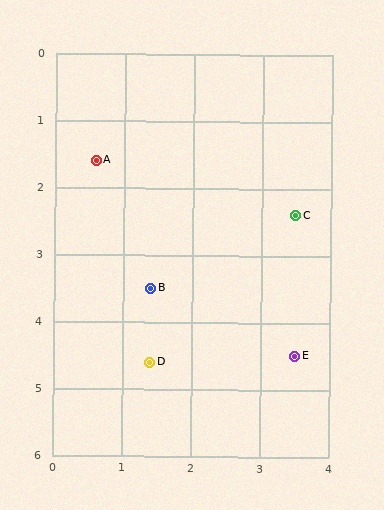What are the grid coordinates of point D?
Point D is at approximately (1.4, 4.6).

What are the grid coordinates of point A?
Point A is at approximately (0.6, 1.6).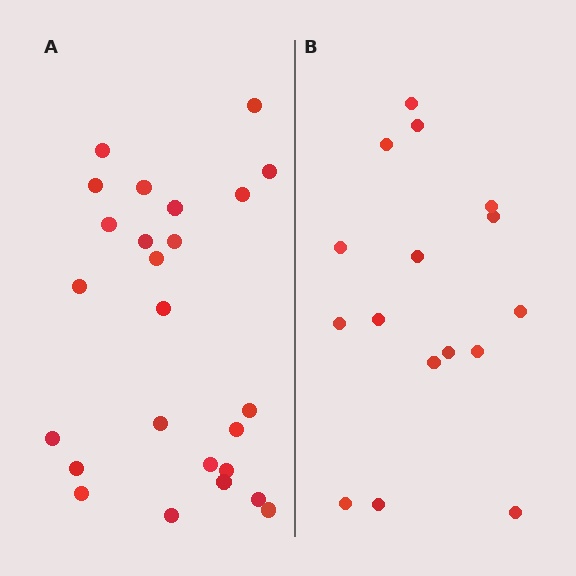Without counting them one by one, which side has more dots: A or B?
Region A (the left region) has more dots.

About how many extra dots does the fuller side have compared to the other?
Region A has roughly 8 or so more dots than region B.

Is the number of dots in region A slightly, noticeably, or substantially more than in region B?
Region A has substantially more. The ratio is roughly 1.6 to 1.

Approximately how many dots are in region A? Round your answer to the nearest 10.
About 20 dots. (The exact count is 25, which rounds to 20.)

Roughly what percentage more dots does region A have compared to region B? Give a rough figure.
About 55% more.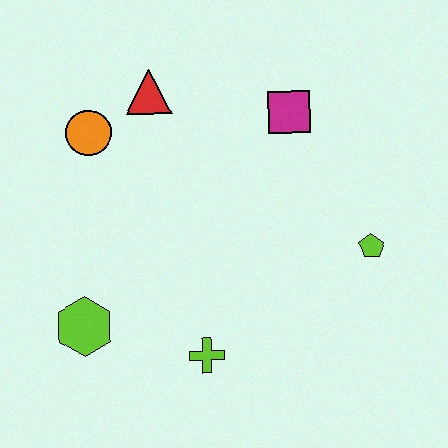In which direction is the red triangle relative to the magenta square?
The red triangle is to the left of the magenta square.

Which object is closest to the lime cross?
The lime hexagon is closest to the lime cross.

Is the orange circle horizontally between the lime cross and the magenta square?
No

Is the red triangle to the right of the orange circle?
Yes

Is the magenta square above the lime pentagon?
Yes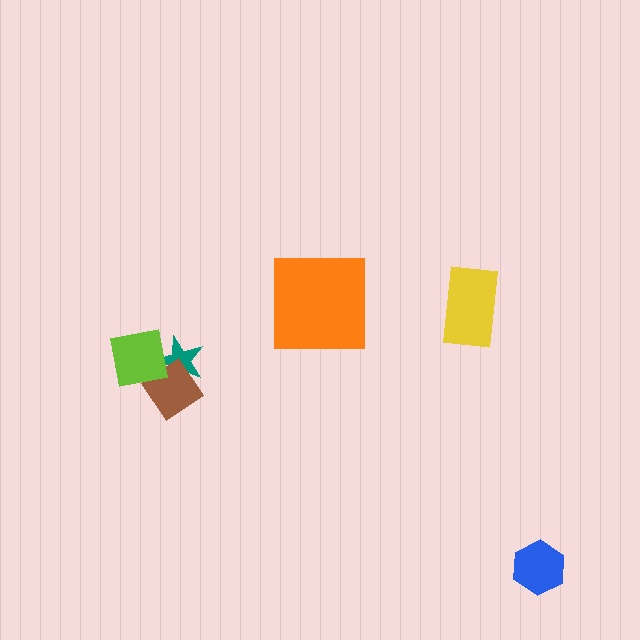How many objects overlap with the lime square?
2 objects overlap with the lime square.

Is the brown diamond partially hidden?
Yes, it is partially covered by another shape.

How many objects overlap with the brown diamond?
2 objects overlap with the brown diamond.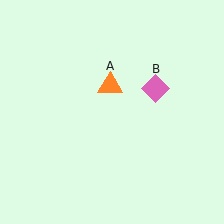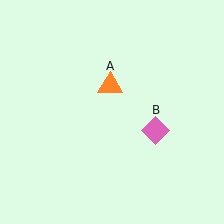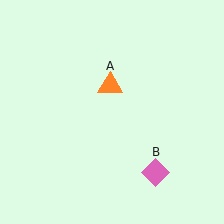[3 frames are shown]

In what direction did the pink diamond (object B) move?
The pink diamond (object B) moved down.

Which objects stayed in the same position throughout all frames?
Orange triangle (object A) remained stationary.